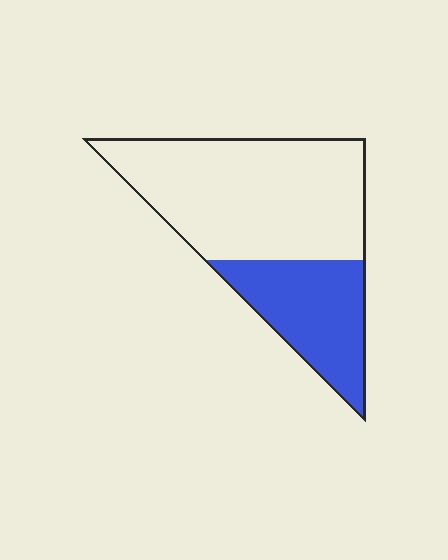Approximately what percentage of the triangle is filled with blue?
Approximately 35%.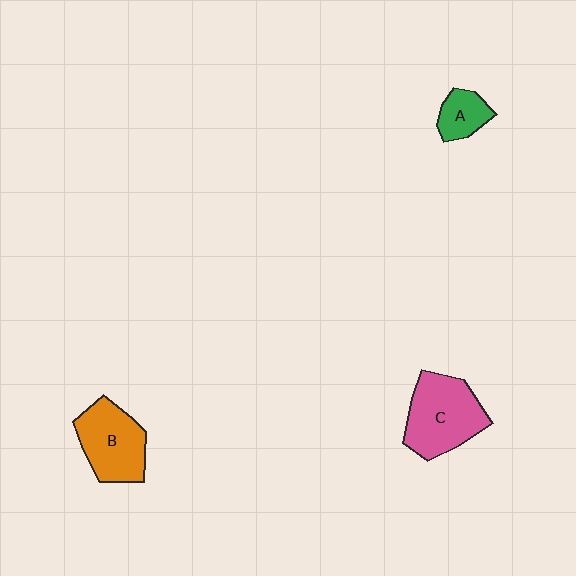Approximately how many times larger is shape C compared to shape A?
Approximately 2.5 times.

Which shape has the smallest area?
Shape A (green).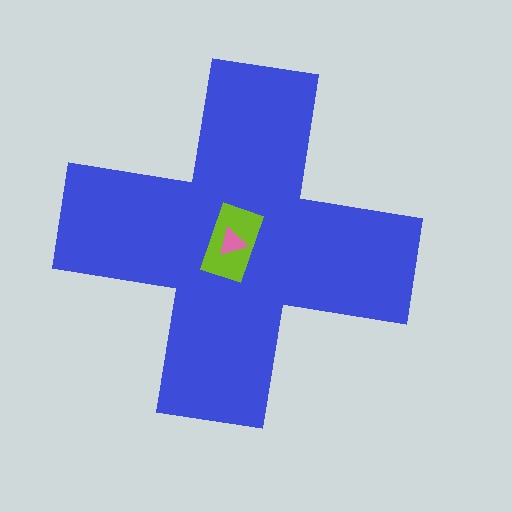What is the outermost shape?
The blue cross.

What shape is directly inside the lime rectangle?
The pink triangle.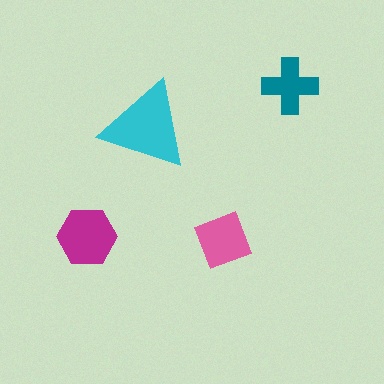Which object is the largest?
The cyan triangle.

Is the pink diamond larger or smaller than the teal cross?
Larger.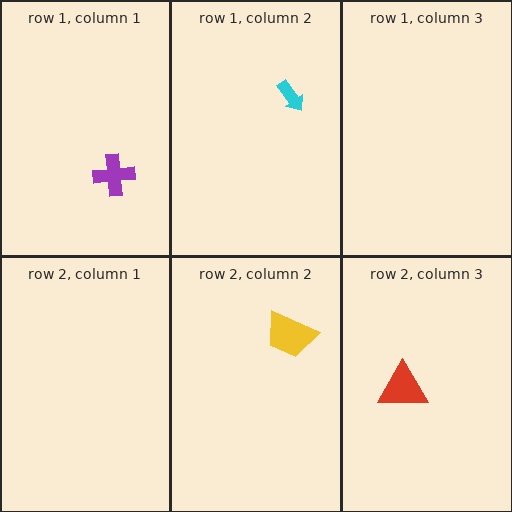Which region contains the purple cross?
The row 1, column 1 region.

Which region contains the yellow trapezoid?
The row 2, column 2 region.